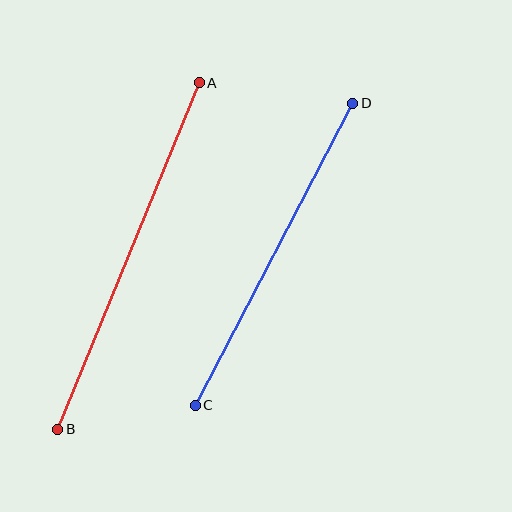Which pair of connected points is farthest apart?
Points A and B are farthest apart.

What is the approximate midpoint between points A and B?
The midpoint is at approximately (128, 256) pixels.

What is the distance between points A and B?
The distance is approximately 374 pixels.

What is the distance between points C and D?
The distance is approximately 340 pixels.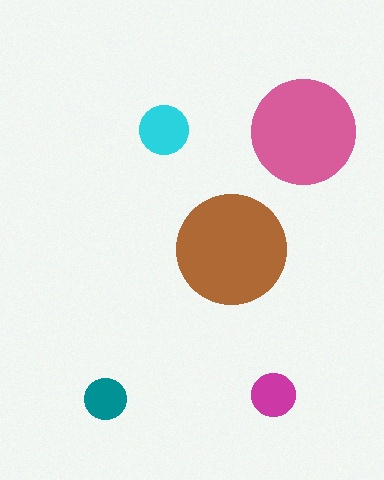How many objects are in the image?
There are 5 objects in the image.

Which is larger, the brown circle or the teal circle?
The brown one.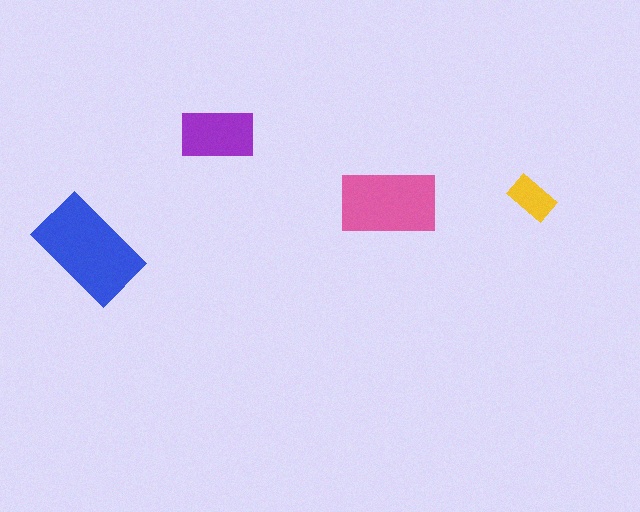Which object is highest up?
The purple rectangle is topmost.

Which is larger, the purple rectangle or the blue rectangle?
The blue one.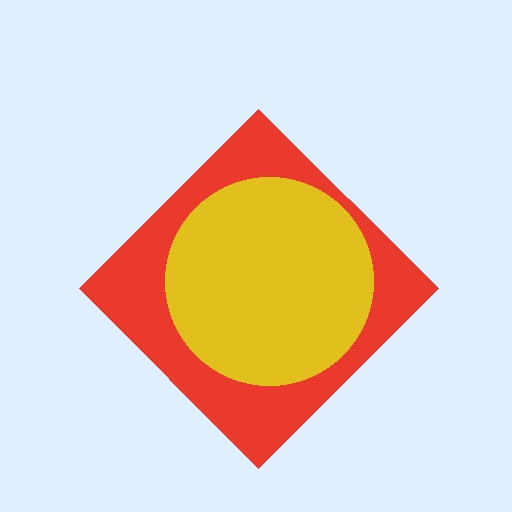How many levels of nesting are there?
2.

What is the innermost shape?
The yellow circle.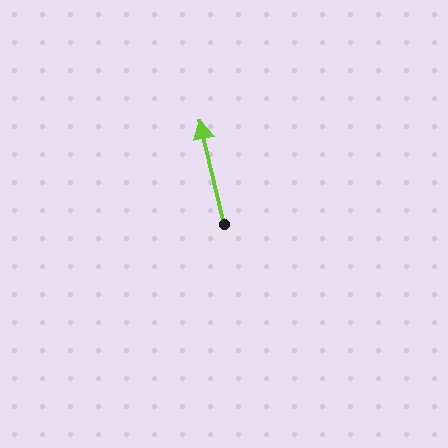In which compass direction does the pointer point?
North.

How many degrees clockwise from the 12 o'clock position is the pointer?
Approximately 347 degrees.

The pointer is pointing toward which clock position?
Roughly 12 o'clock.